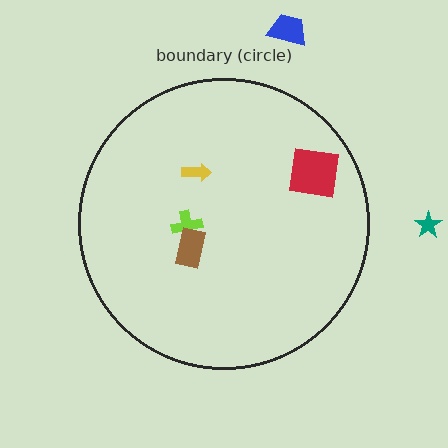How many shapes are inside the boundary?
4 inside, 2 outside.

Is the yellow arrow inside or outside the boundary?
Inside.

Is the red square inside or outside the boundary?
Inside.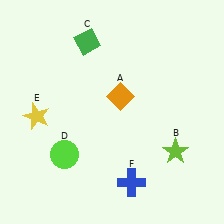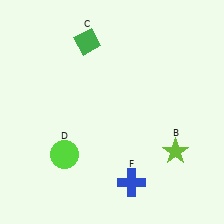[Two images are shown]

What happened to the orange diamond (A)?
The orange diamond (A) was removed in Image 2. It was in the top-right area of Image 1.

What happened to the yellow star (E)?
The yellow star (E) was removed in Image 2. It was in the bottom-left area of Image 1.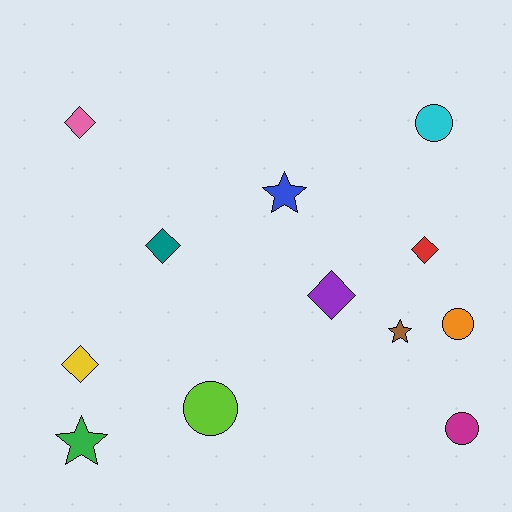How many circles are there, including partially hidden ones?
There are 4 circles.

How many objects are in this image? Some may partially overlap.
There are 12 objects.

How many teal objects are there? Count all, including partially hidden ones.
There is 1 teal object.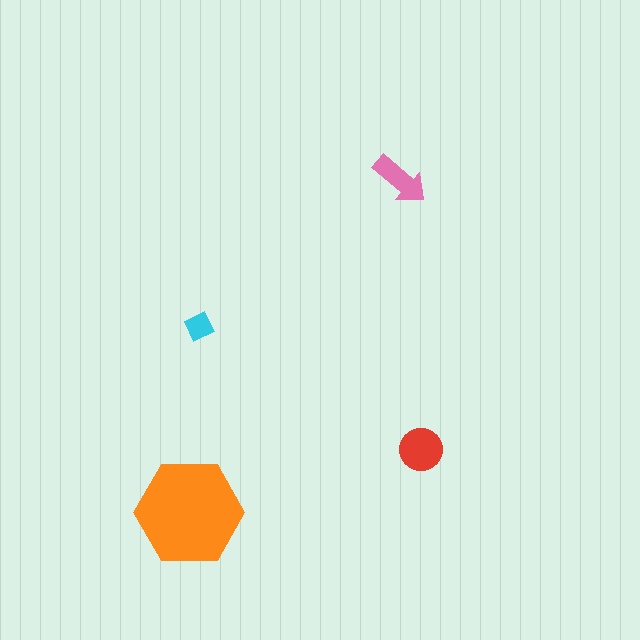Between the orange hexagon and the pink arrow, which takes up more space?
The orange hexagon.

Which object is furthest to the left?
The orange hexagon is leftmost.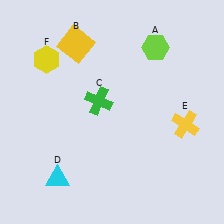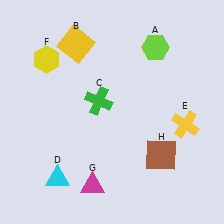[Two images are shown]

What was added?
A magenta triangle (G), a brown square (H) were added in Image 2.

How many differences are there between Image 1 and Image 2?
There are 2 differences between the two images.